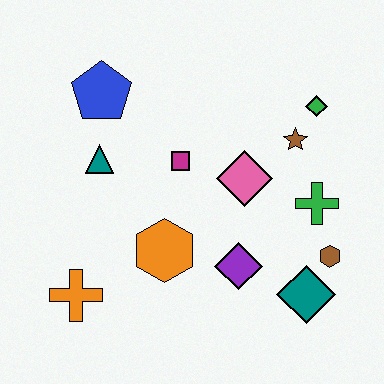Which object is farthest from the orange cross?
The green diamond is farthest from the orange cross.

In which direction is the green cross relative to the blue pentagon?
The green cross is to the right of the blue pentagon.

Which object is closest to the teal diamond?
The brown hexagon is closest to the teal diamond.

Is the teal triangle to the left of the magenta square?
Yes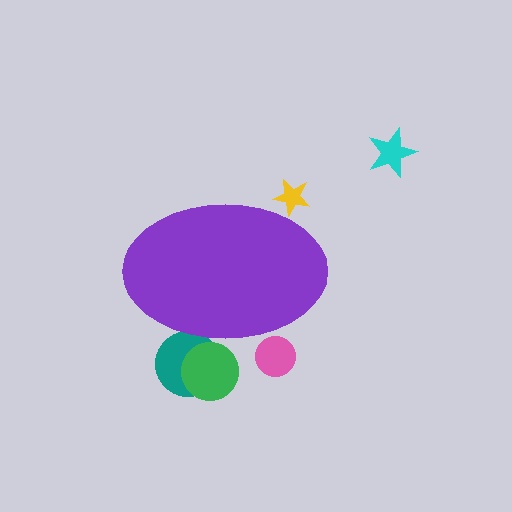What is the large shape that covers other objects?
A purple ellipse.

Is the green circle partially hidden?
Yes, the green circle is partially hidden behind the purple ellipse.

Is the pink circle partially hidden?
Yes, the pink circle is partially hidden behind the purple ellipse.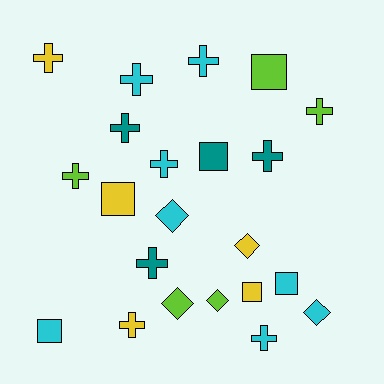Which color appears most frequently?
Cyan, with 8 objects.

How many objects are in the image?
There are 22 objects.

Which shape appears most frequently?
Cross, with 11 objects.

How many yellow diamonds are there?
There is 1 yellow diamond.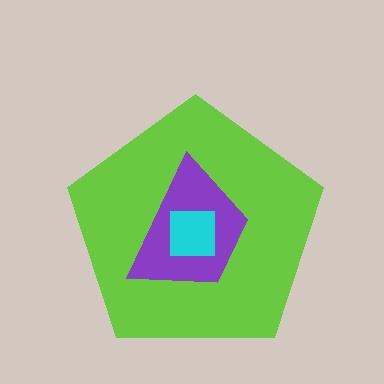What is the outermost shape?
The lime pentagon.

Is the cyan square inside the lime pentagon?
Yes.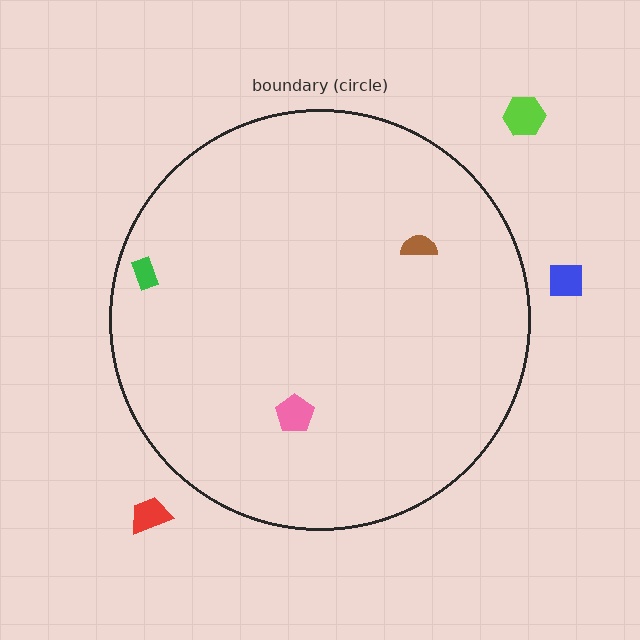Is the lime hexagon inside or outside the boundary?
Outside.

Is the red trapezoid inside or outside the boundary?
Outside.